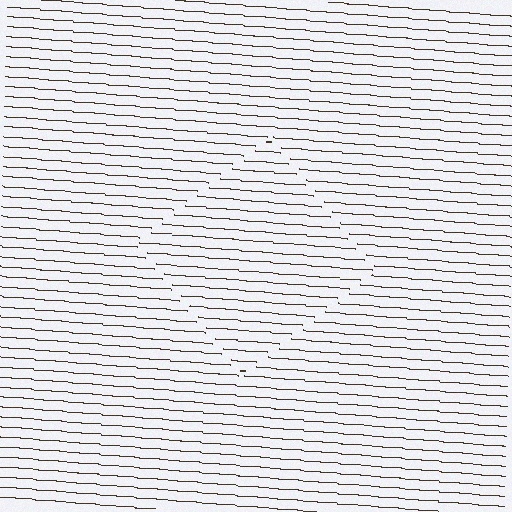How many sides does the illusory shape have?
4 sides — the line-ends trace a square.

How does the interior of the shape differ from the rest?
The interior of the shape contains the same grating, shifted by half a period — the contour is defined by the phase discontinuity where line-ends from the inner and outer gratings abut.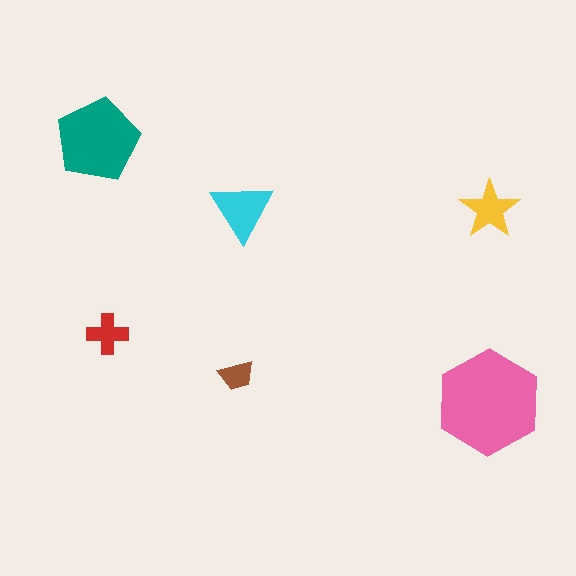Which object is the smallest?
The brown trapezoid.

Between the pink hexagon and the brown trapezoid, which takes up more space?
The pink hexagon.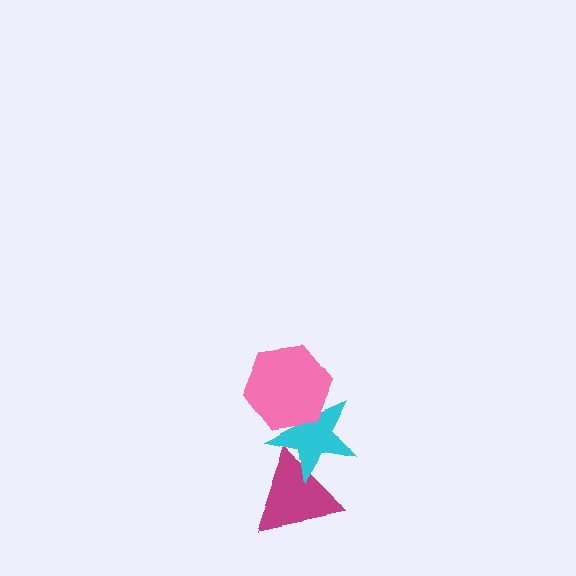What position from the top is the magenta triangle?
The magenta triangle is 3rd from the top.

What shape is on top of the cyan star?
The pink hexagon is on top of the cyan star.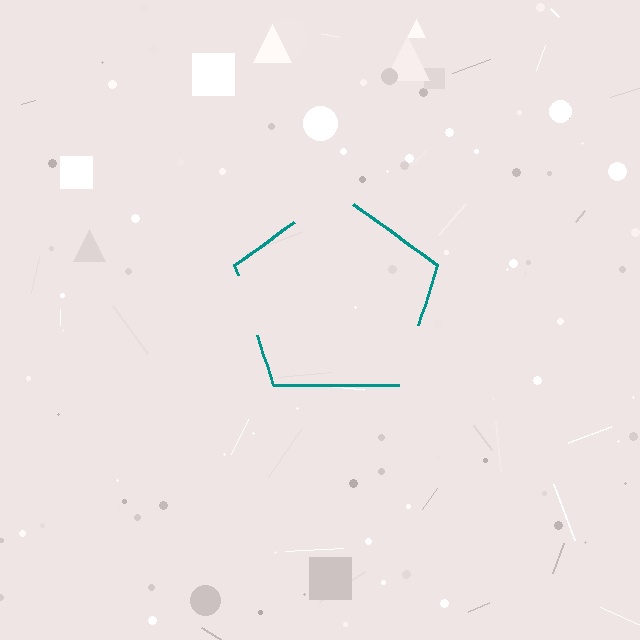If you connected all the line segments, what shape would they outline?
They would outline a pentagon.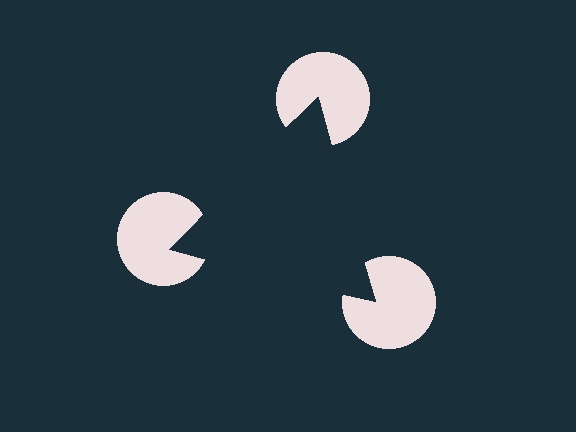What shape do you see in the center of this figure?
An illusory triangle — its edges are inferred from the aligned wedge cuts in the pac-man discs, not physically drawn.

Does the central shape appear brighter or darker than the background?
It typically appears slightly darker than the background, even though no actual brightness change is drawn.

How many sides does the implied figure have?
3 sides.